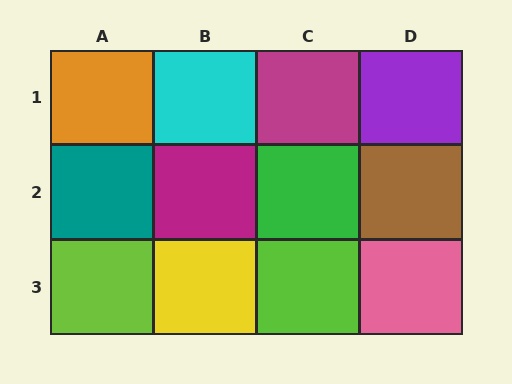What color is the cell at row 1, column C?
Magenta.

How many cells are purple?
1 cell is purple.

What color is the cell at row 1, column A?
Orange.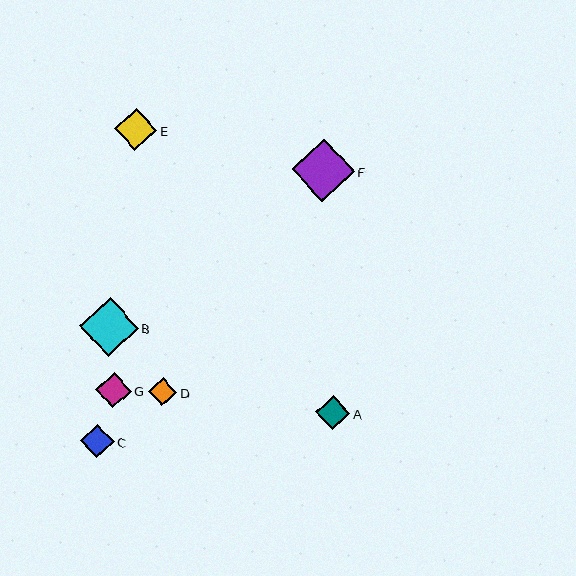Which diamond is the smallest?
Diamond D is the smallest with a size of approximately 28 pixels.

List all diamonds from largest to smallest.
From largest to smallest: F, B, E, G, A, C, D.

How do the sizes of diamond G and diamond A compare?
Diamond G and diamond A are approximately the same size.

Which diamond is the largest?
Diamond F is the largest with a size of approximately 63 pixels.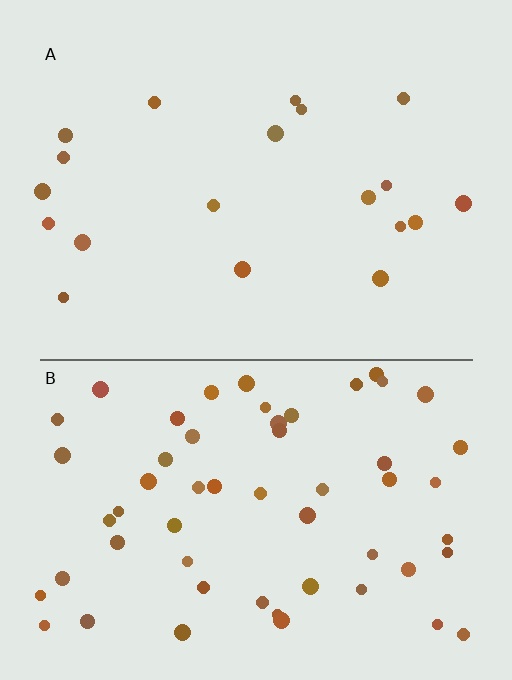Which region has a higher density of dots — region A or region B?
B (the bottom).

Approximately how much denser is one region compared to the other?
Approximately 2.9× — region B over region A.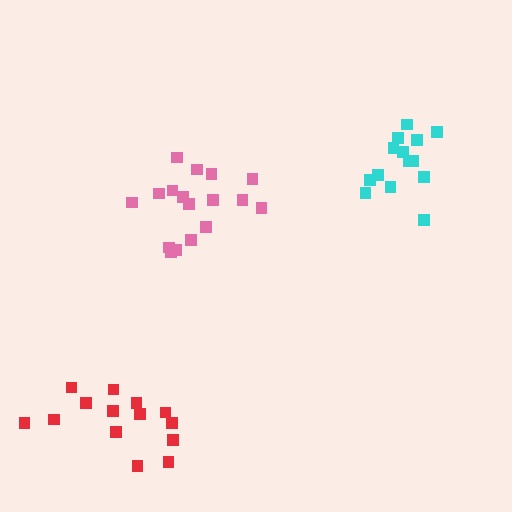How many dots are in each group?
Group 1: 14 dots, Group 2: 14 dots, Group 3: 17 dots (45 total).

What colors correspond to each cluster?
The clusters are colored: red, cyan, pink.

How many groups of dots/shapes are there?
There are 3 groups.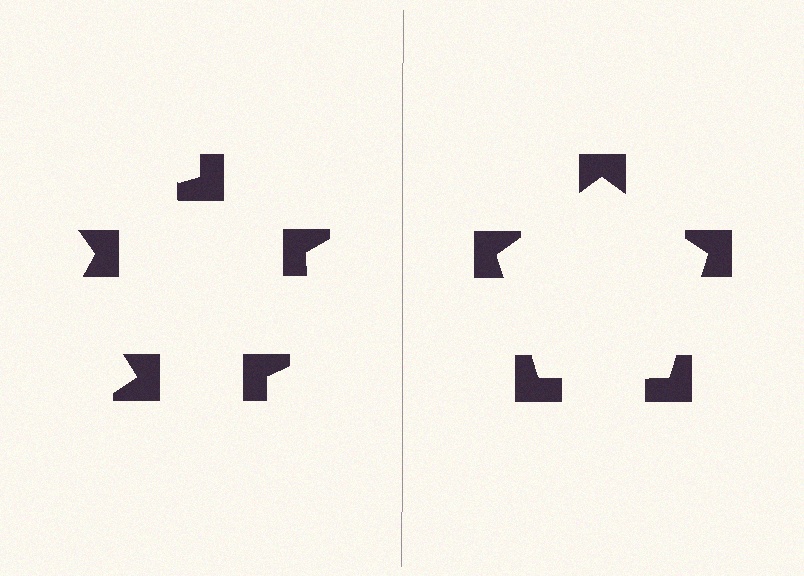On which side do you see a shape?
An illusory pentagon appears on the right side. On the left side the wedge cuts are rotated, so no coherent shape forms.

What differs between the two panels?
The notched squares are positioned identically on both sides; only the wedge orientations differ. On the right they align to a pentagon; on the left they are misaligned.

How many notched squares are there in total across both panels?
10 — 5 on each side.